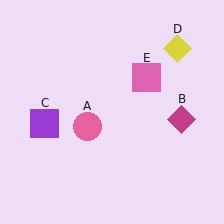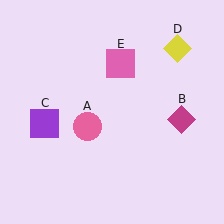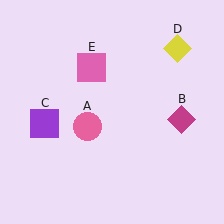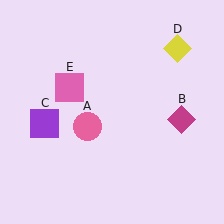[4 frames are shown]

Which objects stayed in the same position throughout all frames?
Pink circle (object A) and magenta diamond (object B) and purple square (object C) and yellow diamond (object D) remained stationary.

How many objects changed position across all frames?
1 object changed position: pink square (object E).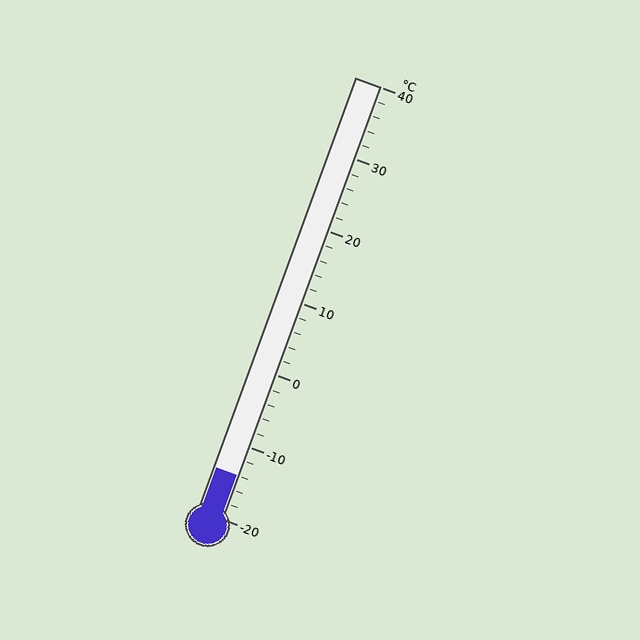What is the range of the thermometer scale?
The thermometer scale ranges from -20°C to 40°C.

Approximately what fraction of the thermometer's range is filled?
The thermometer is filled to approximately 10% of its range.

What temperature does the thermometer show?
The thermometer shows approximately -14°C.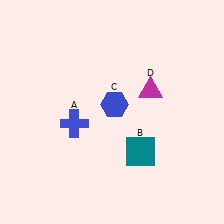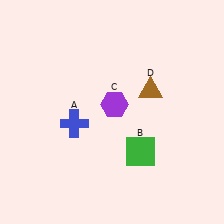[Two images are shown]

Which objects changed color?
B changed from teal to green. C changed from blue to purple. D changed from magenta to brown.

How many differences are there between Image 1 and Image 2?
There are 3 differences between the two images.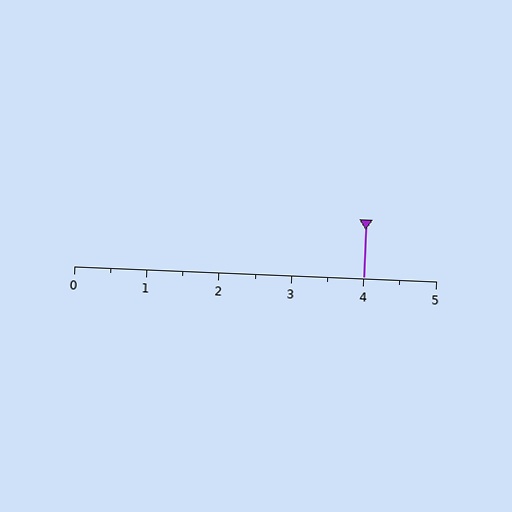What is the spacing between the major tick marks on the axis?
The major ticks are spaced 1 apart.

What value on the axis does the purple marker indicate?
The marker indicates approximately 4.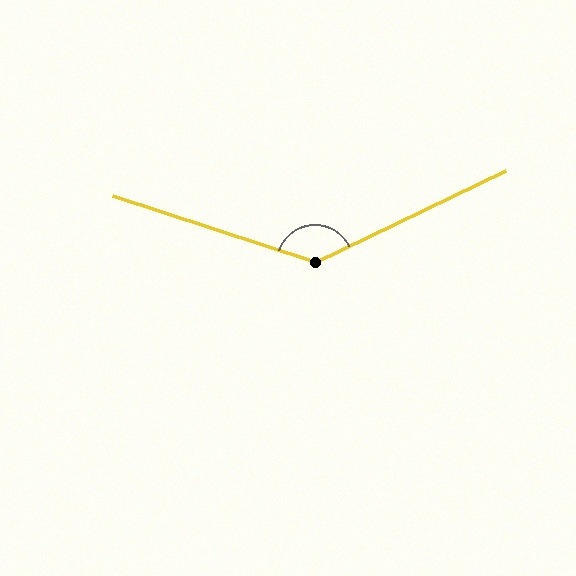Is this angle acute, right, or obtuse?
It is obtuse.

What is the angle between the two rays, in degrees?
Approximately 136 degrees.